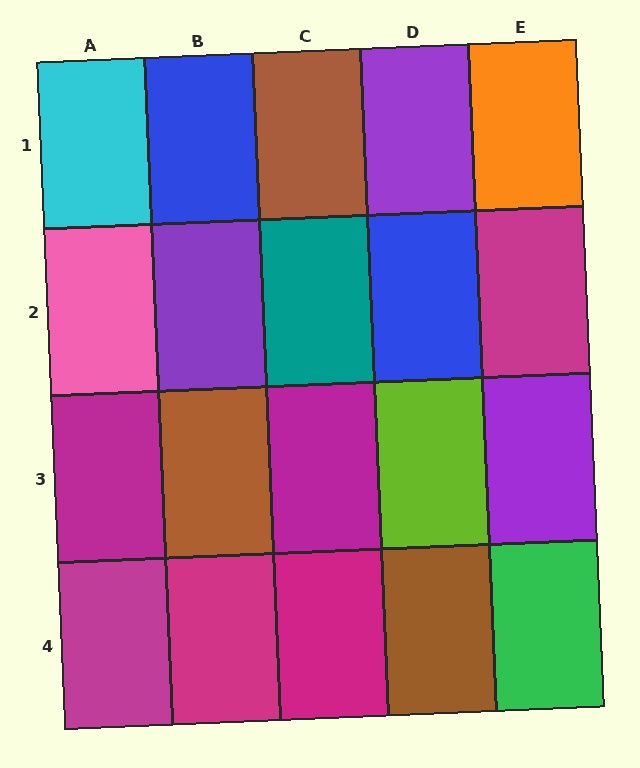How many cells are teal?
1 cell is teal.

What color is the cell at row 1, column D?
Purple.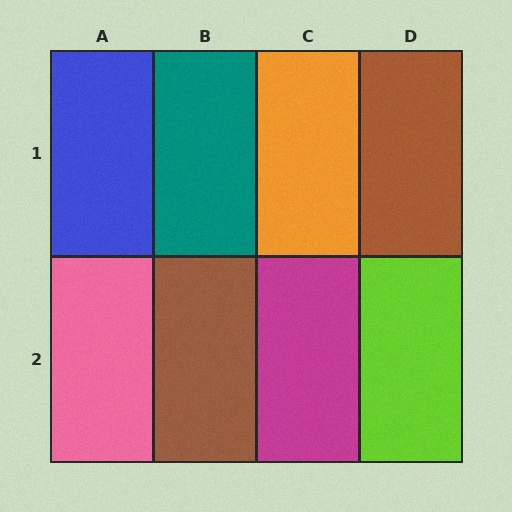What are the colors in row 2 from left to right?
Pink, brown, magenta, lime.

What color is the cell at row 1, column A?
Blue.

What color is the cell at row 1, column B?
Teal.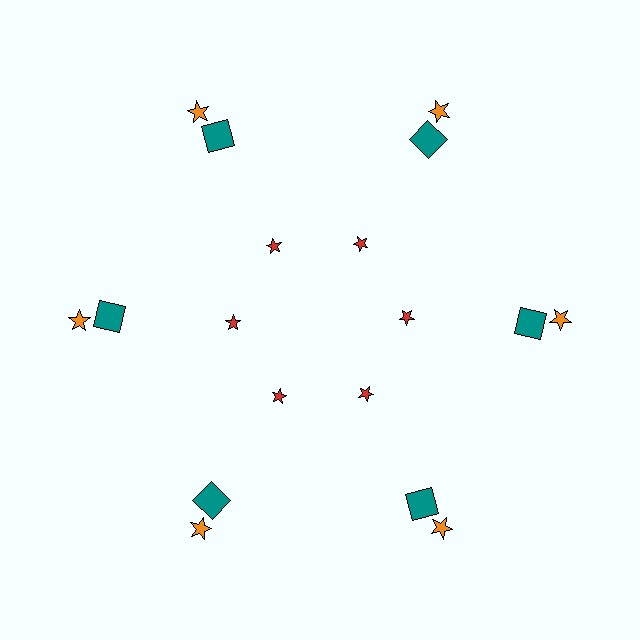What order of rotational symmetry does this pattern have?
This pattern has 6-fold rotational symmetry.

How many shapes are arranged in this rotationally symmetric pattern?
There are 18 shapes, arranged in 6 groups of 3.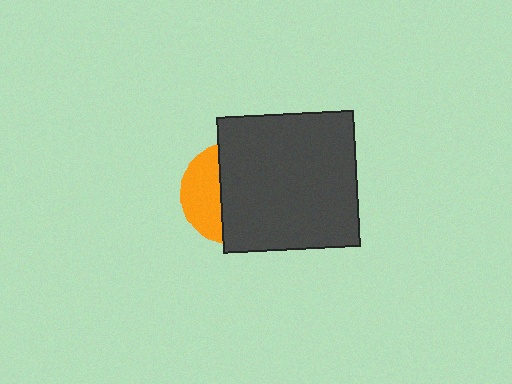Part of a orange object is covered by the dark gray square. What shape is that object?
It is a circle.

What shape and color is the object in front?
The object in front is a dark gray square.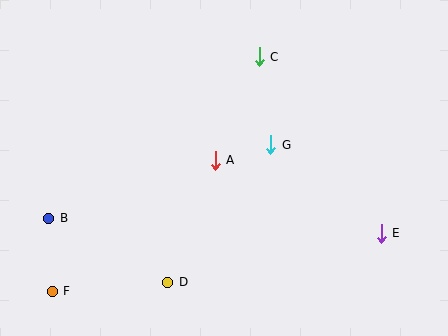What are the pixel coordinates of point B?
Point B is at (49, 218).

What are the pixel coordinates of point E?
Point E is at (381, 233).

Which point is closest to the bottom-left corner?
Point F is closest to the bottom-left corner.